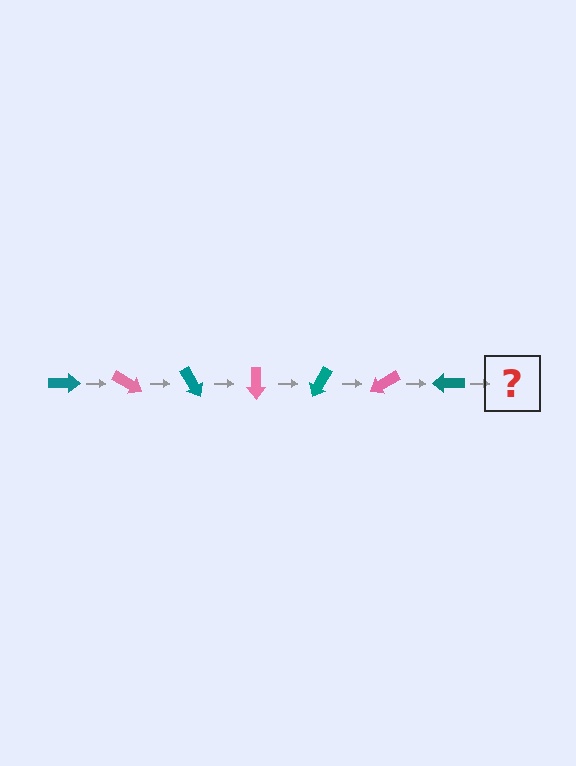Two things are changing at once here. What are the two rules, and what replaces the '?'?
The two rules are that it rotates 30 degrees each step and the color cycles through teal and pink. The '?' should be a pink arrow, rotated 210 degrees from the start.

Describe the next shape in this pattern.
It should be a pink arrow, rotated 210 degrees from the start.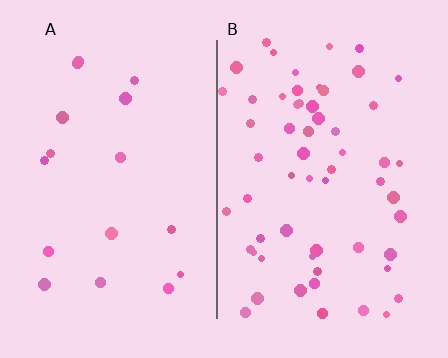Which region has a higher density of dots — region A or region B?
B (the right).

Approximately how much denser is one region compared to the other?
Approximately 3.4× — region B over region A.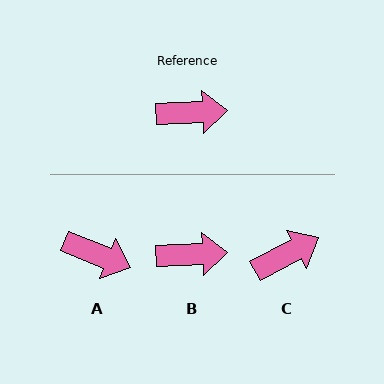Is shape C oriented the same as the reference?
No, it is off by about 25 degrees.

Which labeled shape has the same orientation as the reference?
B.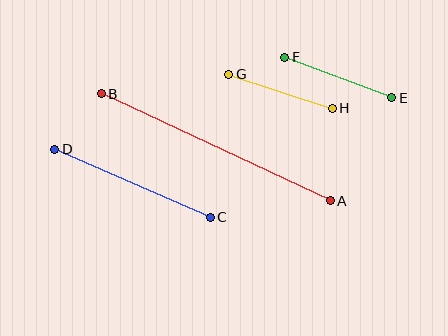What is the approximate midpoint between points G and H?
The midpoint is at approximately (281, 91) pixels.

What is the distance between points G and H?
The distance is approximately 109 pixels.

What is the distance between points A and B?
The distance is approximately 253 pixels.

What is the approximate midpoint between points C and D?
The midpoint is at approximately (132, 183) pixels.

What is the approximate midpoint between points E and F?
The midpoint is at approximately (338, 77) pixels.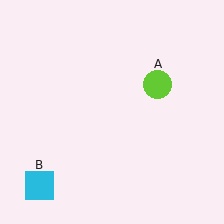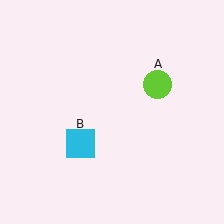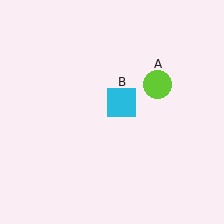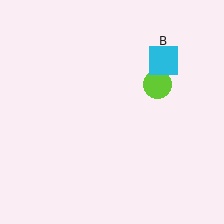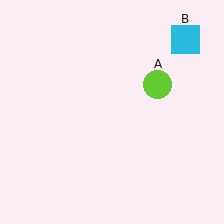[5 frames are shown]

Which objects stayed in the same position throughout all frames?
Lime circle (object A) remained stationary.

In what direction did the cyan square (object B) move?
The cyan square (object B) moved up and to the right.